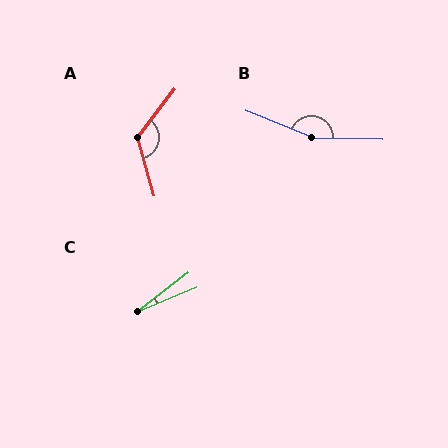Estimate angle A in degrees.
Approximately 127 degrees.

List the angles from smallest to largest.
C (15°), A (127°), B (159°).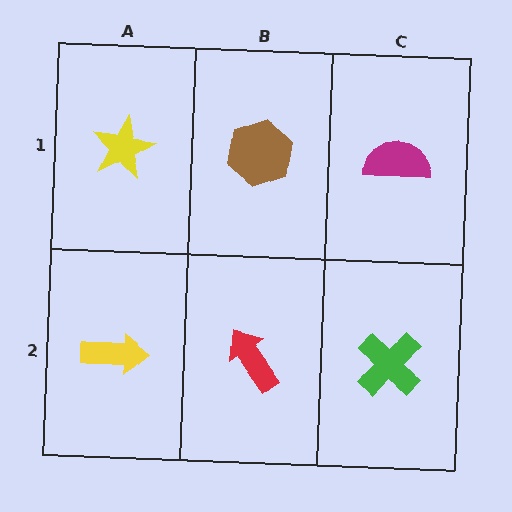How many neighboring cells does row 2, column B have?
3.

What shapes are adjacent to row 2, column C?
A magenta semicircle (row 1, column C), a red arrow (row 2, column B).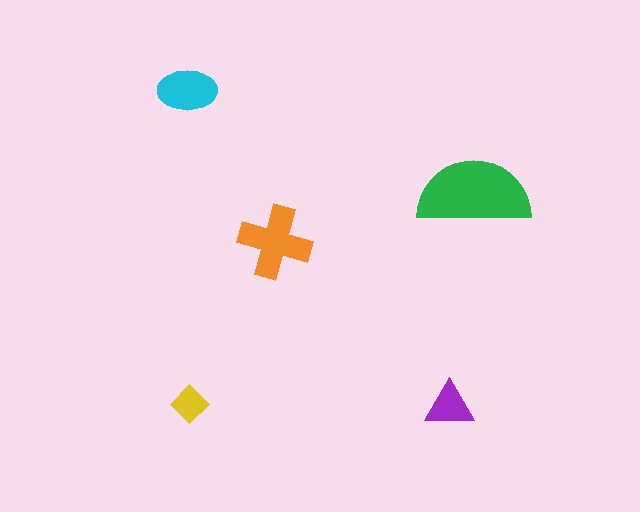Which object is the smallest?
The yellow diamond.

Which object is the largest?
The green semicircle.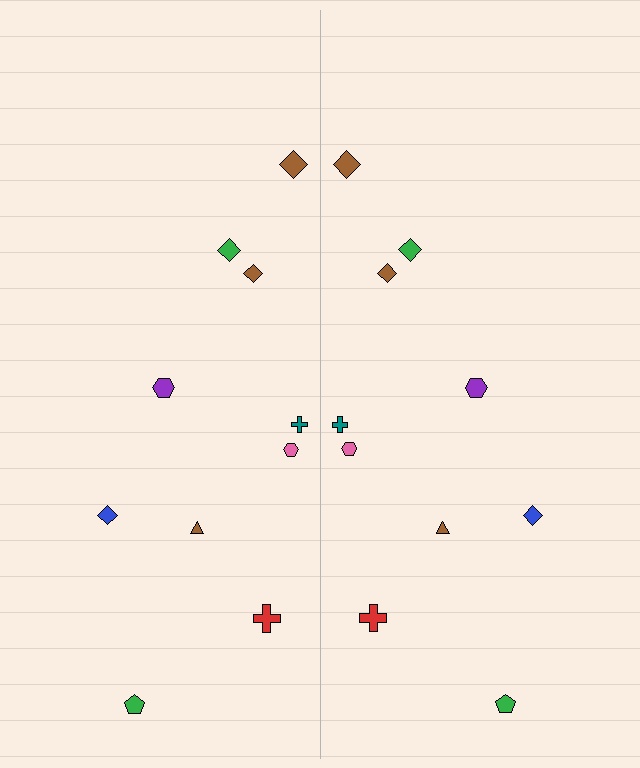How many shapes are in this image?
There are 20 shapes in this image.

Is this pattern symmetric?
Yes, this pattern has bilateral (reflection) symmetry.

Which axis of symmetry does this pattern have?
The pattern has a vertical axis of symmetry running through the center of the image.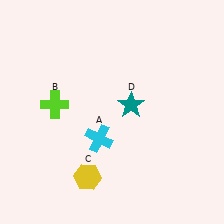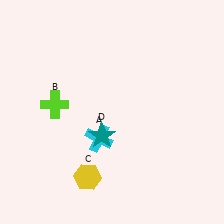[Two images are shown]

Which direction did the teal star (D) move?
The teal star (D) moved down.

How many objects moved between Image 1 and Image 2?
1 object moved between the two images.